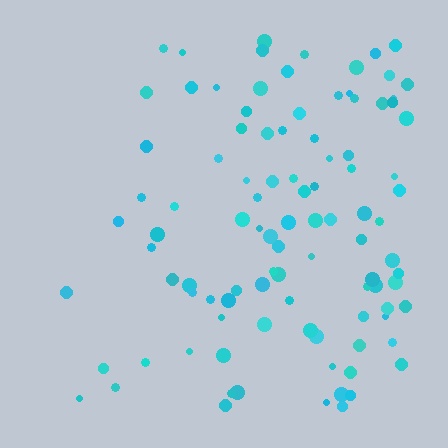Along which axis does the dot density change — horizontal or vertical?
Horizontal.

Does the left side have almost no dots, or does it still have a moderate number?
Still a moderate number, just noticeably fewer than the right.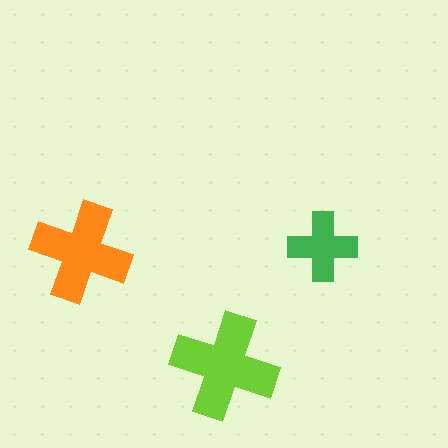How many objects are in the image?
There are 3 objects in the image.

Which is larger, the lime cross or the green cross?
The lime one.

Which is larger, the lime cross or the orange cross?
The lime one.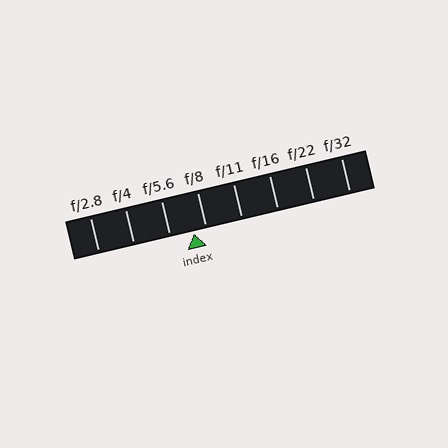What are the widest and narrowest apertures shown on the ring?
The widest aperture shown is f/2.8 and the narrowest is f/32.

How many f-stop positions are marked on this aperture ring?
There are 8 f-stop positions marked.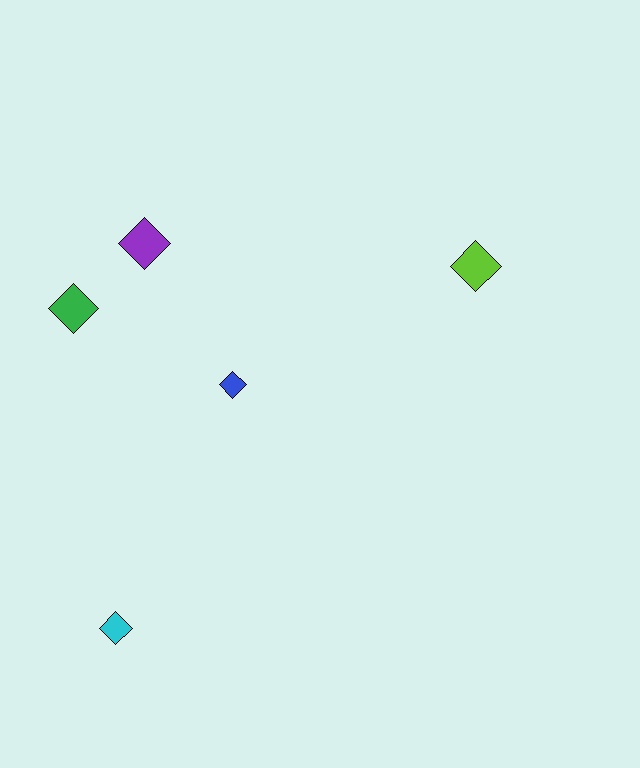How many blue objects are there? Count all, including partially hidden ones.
There is 1 blue object.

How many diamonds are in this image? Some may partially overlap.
There are 5 diamonds.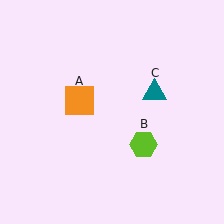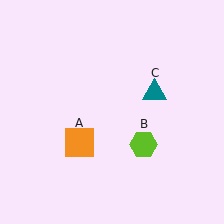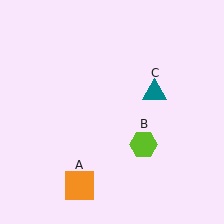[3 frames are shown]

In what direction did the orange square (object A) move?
The orange square (object A) moved down.